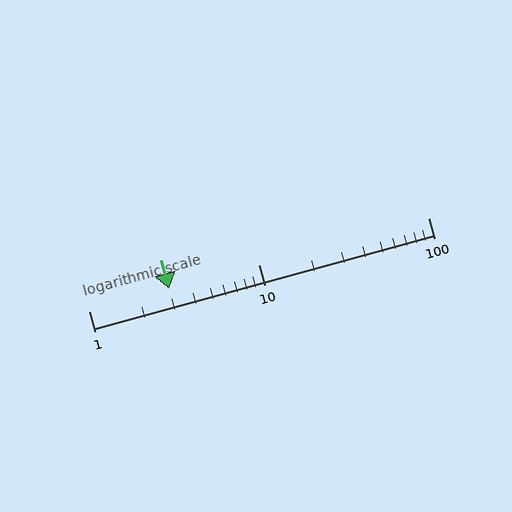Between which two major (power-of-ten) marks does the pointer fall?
The pointer is between 1 and 10.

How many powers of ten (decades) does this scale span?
The scale spans 2 decades, from 1 to 100.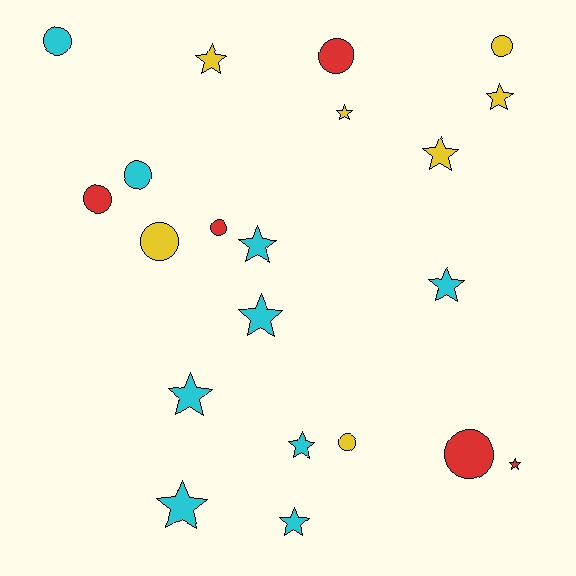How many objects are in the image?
There are 21 objects.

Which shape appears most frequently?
Star, with 12 objects.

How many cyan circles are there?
There are 2 cyan circles.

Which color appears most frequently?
Cyan, with 9 objects.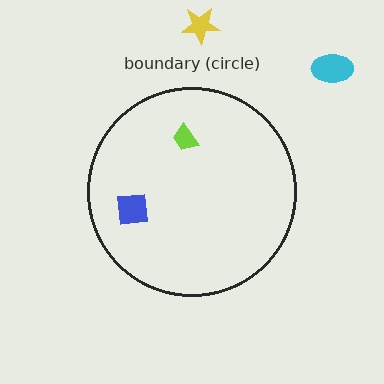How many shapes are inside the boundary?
2 inside, 2 outside.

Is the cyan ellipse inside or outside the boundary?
Outside.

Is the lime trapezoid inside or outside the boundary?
Inside.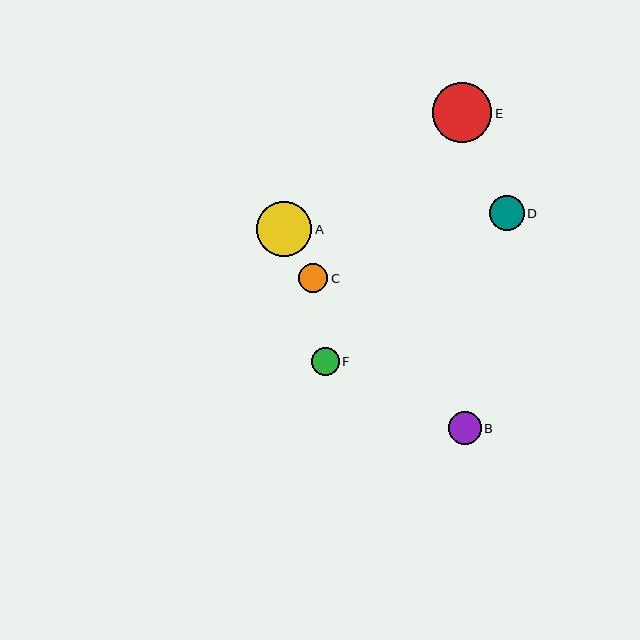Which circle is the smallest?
Circle F is the smallest with a size of approximately 28 pixels.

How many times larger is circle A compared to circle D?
Circle A is approximately 1.6 times the size of circle D.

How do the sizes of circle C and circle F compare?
Circle C and circle F are approximately the same size.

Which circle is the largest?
Circle E is the largest with a size of approximately 59 pixels.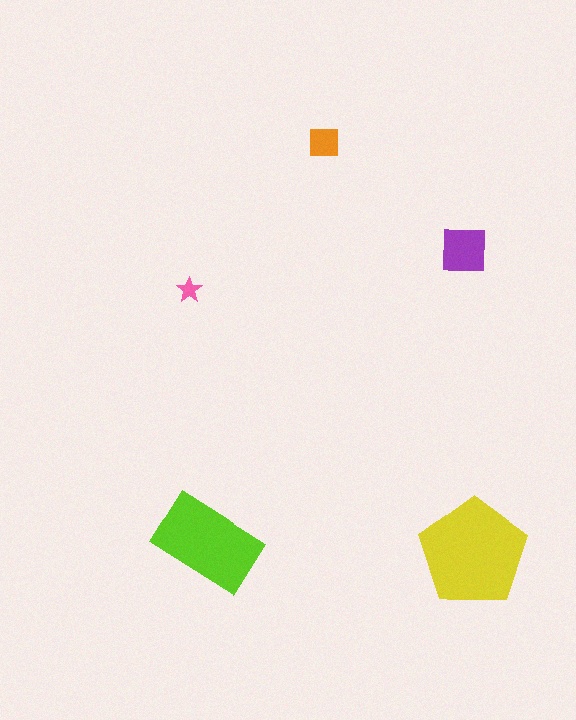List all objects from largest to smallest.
The yellow pentagon, the lime rectangle, the purple square, the orange square, the pink star.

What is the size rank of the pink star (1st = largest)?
5th.